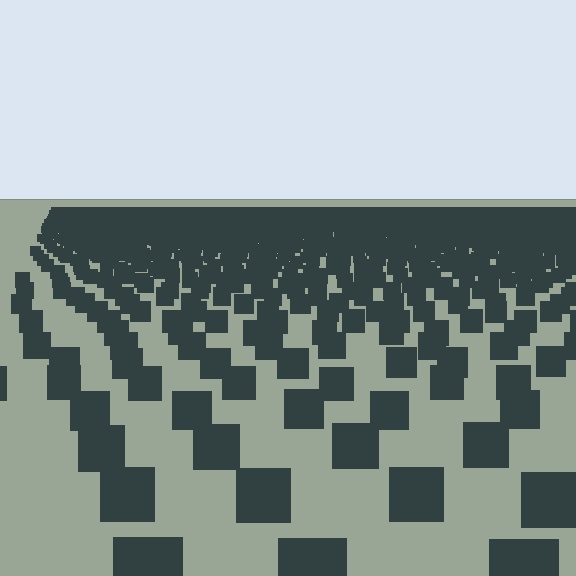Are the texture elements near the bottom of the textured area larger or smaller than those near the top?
Larger. Near the bottom, elements are closer to the viewer and appear at a bigger on-screen size.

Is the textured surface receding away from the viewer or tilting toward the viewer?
The surface is receding away from the viewer. Texture elements get smaller and denser toward the top.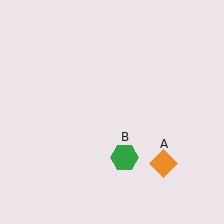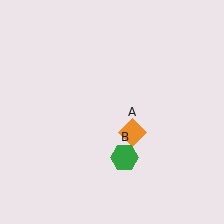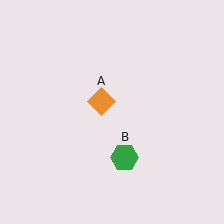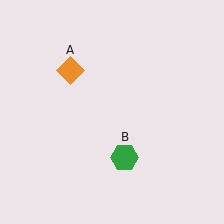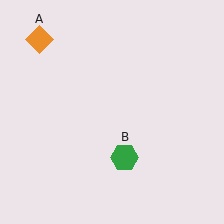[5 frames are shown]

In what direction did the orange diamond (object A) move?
The orange diamond (object A) moved up and to the left.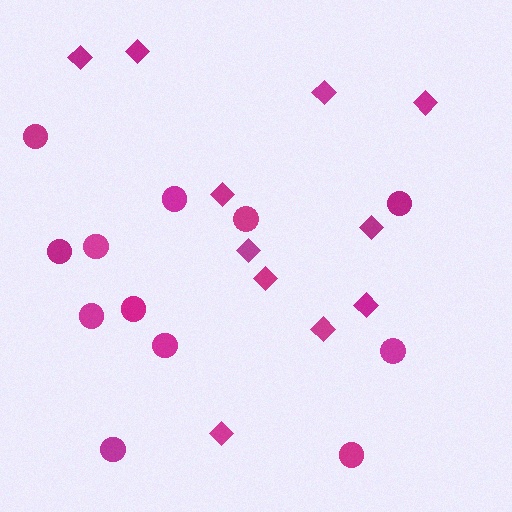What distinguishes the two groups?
There are 2 groups: one group of circles (12) and one group of diamonds (11).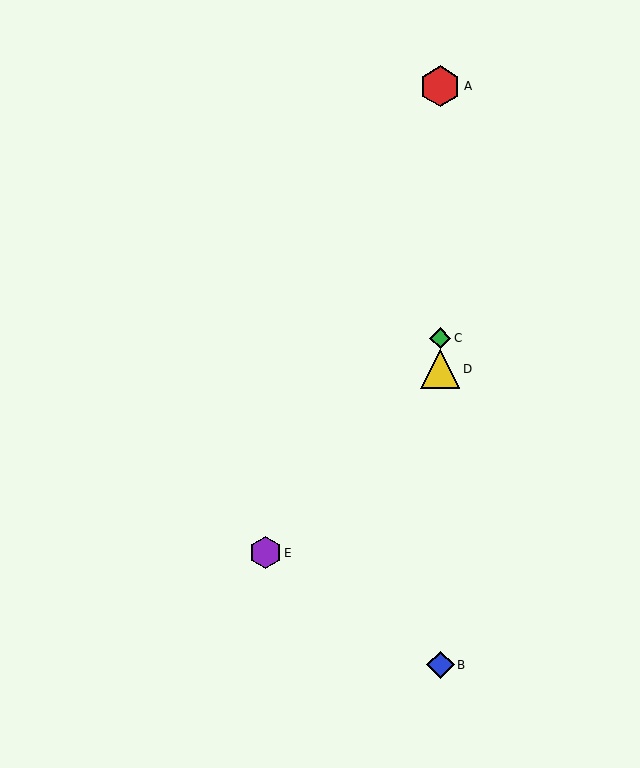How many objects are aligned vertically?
4 objects (A, B, C, D) are aligned vertically.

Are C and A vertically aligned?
Yes, both are at x≈440.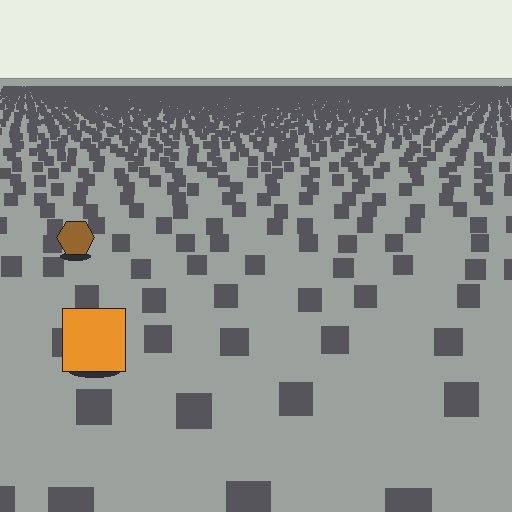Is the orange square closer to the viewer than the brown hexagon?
Yes. The orange square is closer — you can tell from the texture gradient: the ground texture is coarser near it.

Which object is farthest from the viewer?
The brown hexagon is farthest from the viewer. It appears smaller and the ground texture around it is denser.